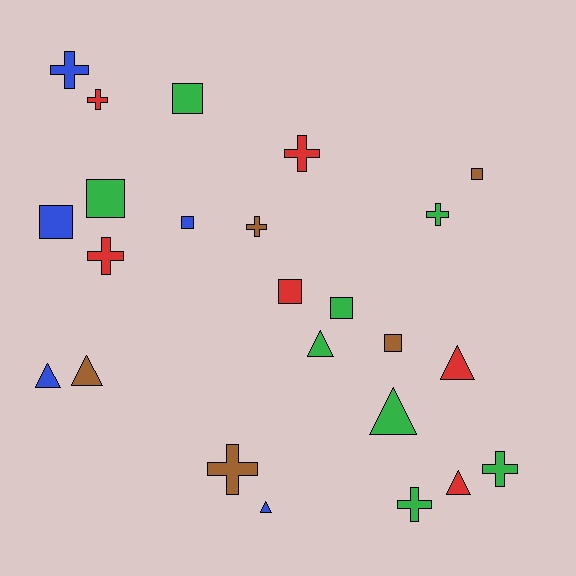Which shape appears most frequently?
Cross, with 9 objects.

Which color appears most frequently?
Green, with 8 objects.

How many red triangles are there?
There are 2 red triangles.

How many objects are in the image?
There are 24 objects.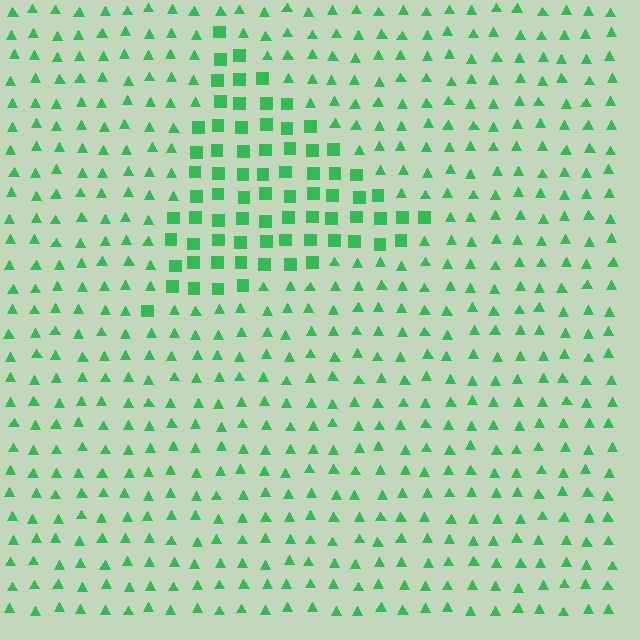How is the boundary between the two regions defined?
The boundary is defined by a change in element shape: squares inside vs. triangles outside. All elements share the same color and spacing.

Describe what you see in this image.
The image is filled with small green elements arranged in a uniform grid. A triangle-shaped region contains squares, while the surrounding area contains triangles. The boundary is defined purely by the change in element shape.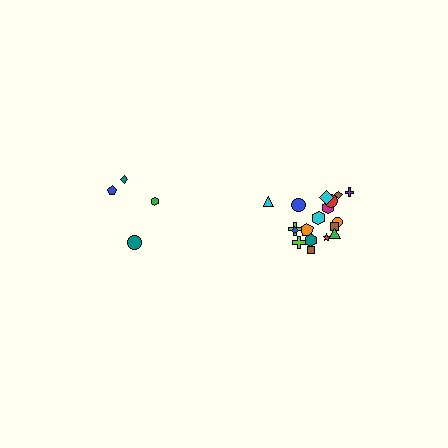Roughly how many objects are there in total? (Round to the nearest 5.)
Roughly 20 objects in total.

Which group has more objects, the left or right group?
The right group.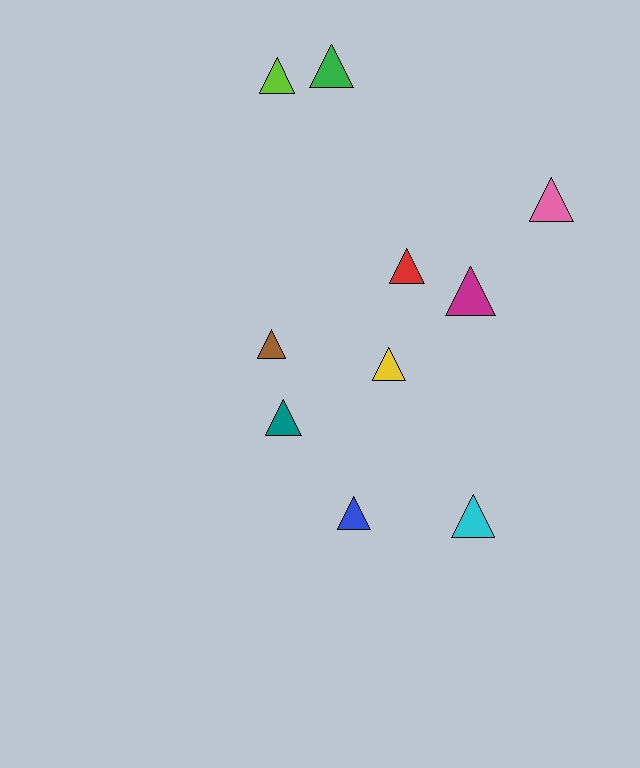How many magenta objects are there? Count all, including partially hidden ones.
There is 1 magenta object.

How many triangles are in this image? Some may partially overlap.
There are 10 triangles.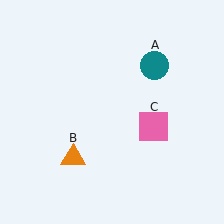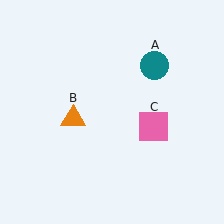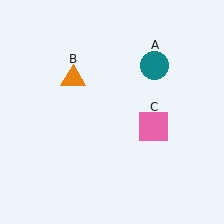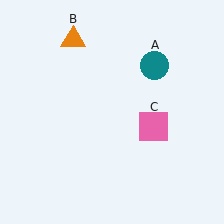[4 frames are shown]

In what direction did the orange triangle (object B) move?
The orange triangle (object B) moved up.